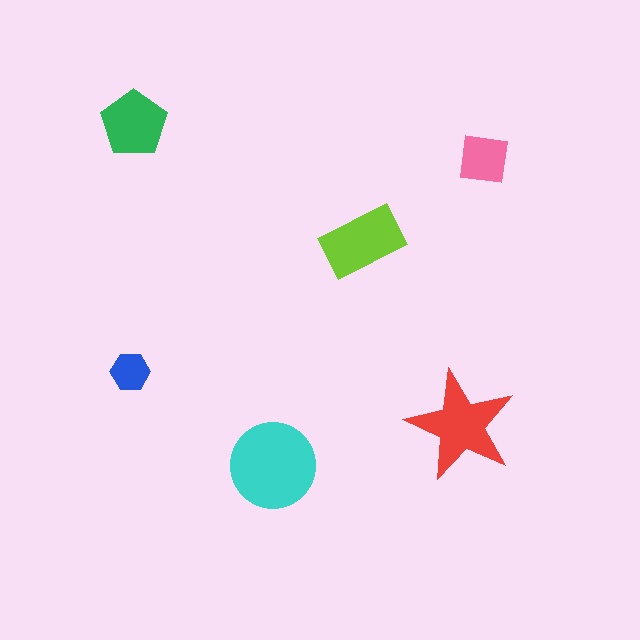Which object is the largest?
The cyan circle.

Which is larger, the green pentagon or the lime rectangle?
The lime rectangle.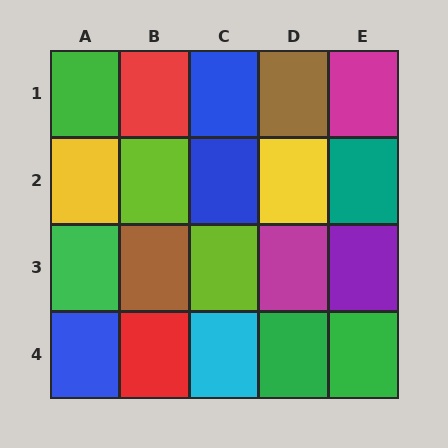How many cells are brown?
2 cells are brown.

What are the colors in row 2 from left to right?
Yellow, lime, blue, yellow, teal.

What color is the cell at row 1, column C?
Blue.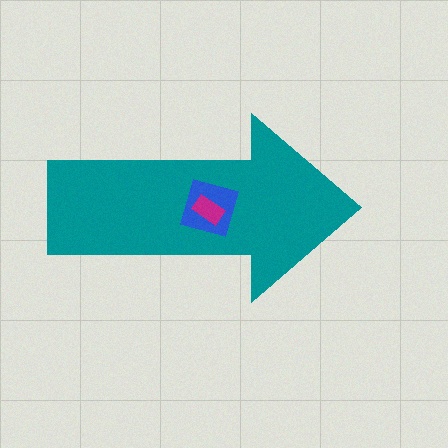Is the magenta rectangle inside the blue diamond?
Yes.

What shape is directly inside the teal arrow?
The blue diamond.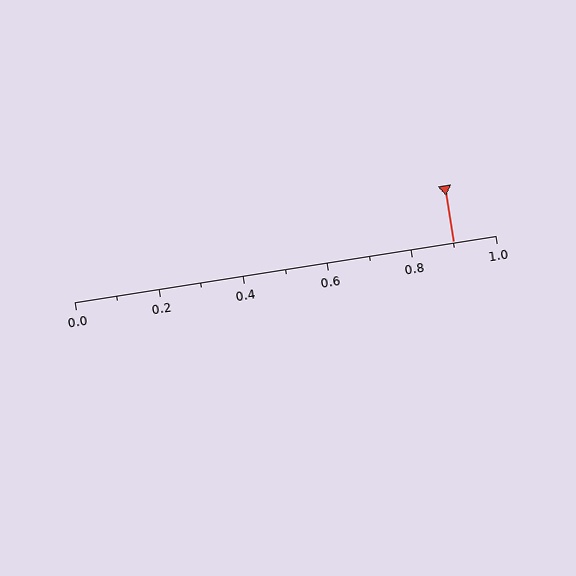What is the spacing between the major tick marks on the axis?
The major ticks are spaced 0.2 apart.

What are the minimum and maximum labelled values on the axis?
The axis runs from 0.0 to 1.0.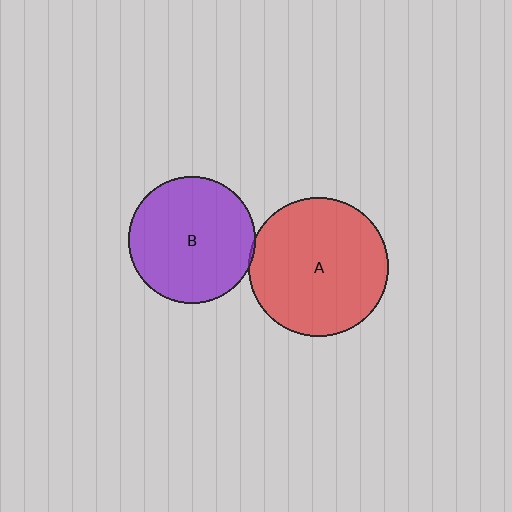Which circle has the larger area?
Circle A (red).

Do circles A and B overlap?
Yes.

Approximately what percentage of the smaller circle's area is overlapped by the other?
Approximately 5%.